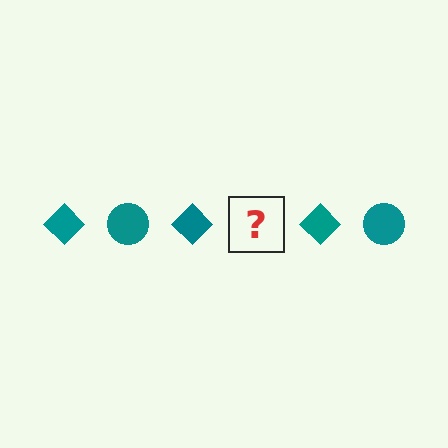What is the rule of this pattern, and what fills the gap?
The rule is that the pattern cycles through diamond, circle shapes in teal. The gap should be filled with a teal circle.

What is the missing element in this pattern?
The missing element is a teal circle.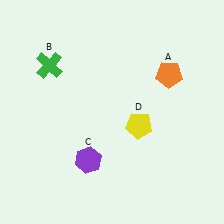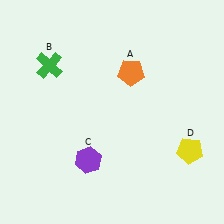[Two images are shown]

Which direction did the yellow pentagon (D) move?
The yellow pentagon (D) moved right.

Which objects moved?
The objects that moved are: the orange pentagon (A), the yellow pentagon (D).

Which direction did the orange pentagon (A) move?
The orange pentagon (A) moved left.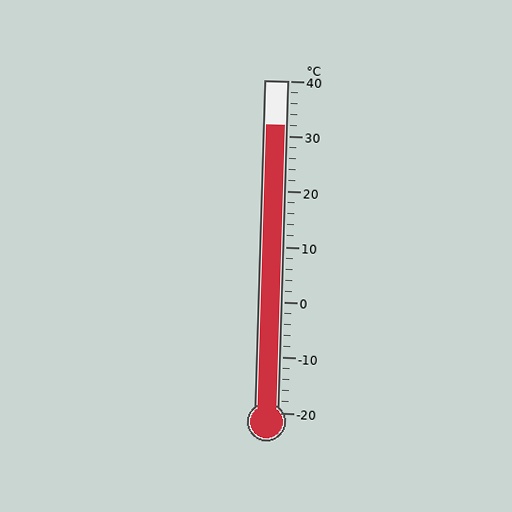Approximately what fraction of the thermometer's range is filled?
The thermometer is filled to approximately 85% of its range.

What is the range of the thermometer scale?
The thermometer scale ranges from -20°C to 40°C.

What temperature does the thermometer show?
The thermometer shows approximately 32°C.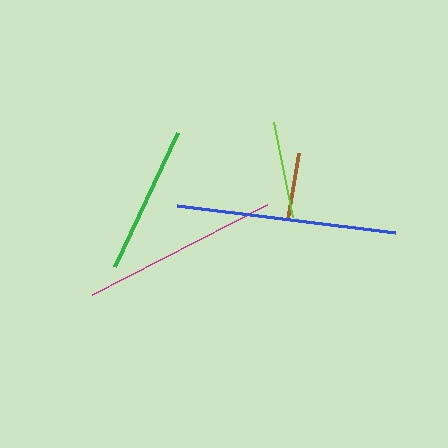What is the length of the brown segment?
The brown segment is approximately 68 pixels long.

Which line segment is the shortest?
The brown line is the shortest at approximately 68 pixels.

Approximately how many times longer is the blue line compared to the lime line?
The blue line is approximately 2.3 times the length of the lime line.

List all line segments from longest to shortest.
From longest to shortest: blue, magenta, green, lime, brown.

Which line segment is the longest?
The blue line is the longest at approximately 220 pixels.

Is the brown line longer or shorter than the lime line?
The lime line is longer than the brown line.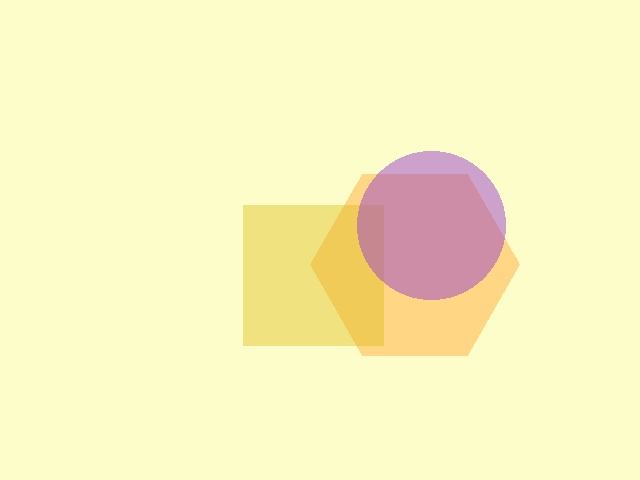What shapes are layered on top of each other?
The layered shapes are: an orange hexagon, a yellow square, a purple circle.